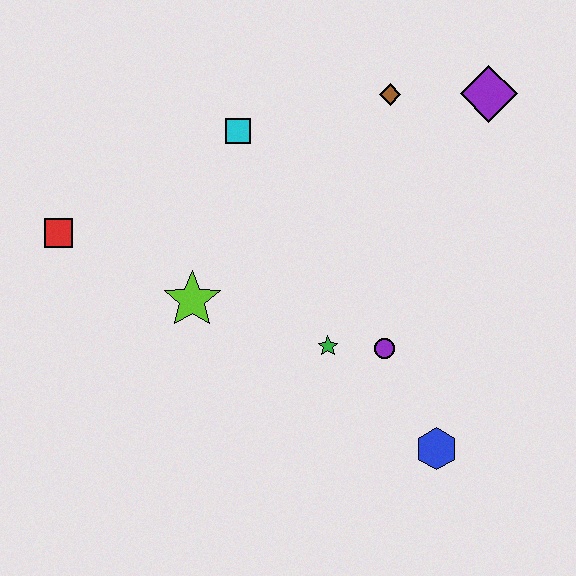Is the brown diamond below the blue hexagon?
No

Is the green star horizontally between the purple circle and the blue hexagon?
No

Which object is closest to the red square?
The lime star is closest to the red square.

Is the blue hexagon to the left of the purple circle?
No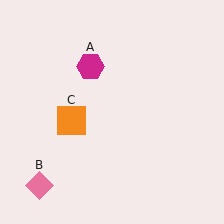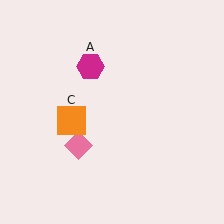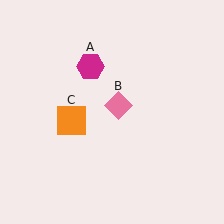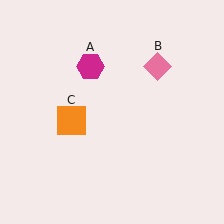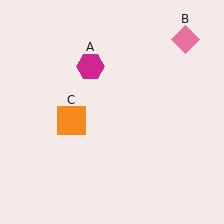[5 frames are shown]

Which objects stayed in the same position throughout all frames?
Magenta hexagon (object A) and orange square (object C) remained stationary.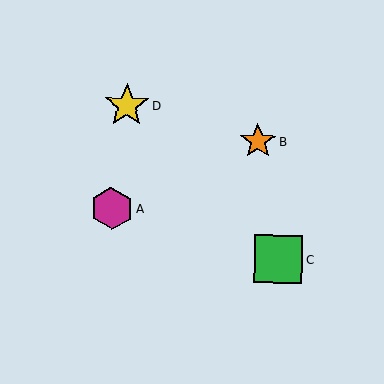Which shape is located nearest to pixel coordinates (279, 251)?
The green square (labeled C) at (278, 259) is nearest to that location.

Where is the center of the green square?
The center of the green square is at (278, 259).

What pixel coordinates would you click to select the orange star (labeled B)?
Click at (258, 142) to select the orange star B.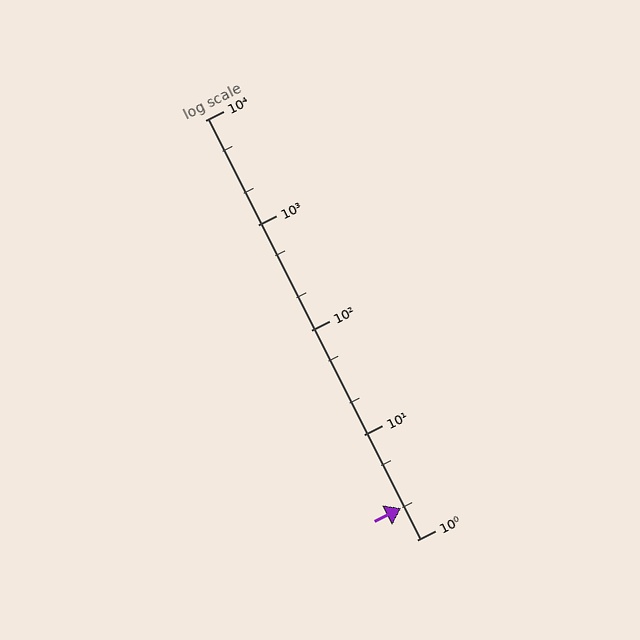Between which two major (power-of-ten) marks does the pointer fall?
The pointer is between 1 and 10.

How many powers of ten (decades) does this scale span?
The scale spans 4 decades, from 1 to 10000.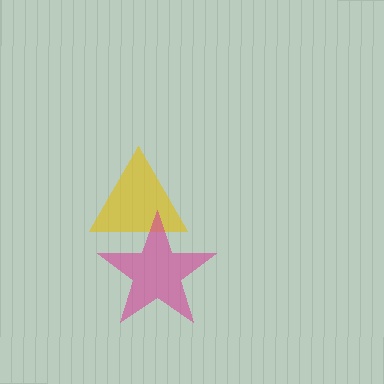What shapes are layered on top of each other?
The layered shapes are: a yellow triangle, a magenta star.